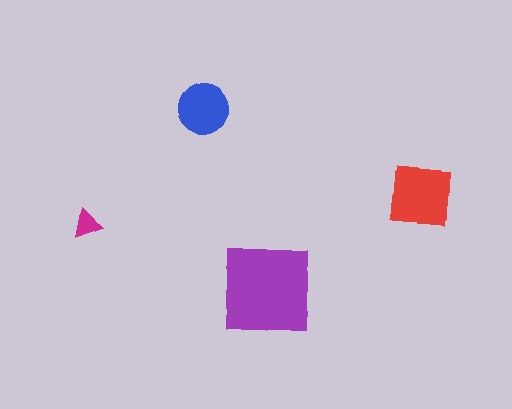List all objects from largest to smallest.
The purple square, the red square, the blue circle, the magenta triangle.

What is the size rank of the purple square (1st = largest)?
1st.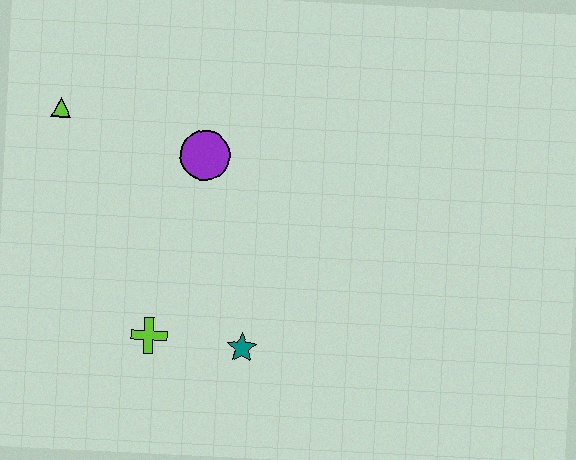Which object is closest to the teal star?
The lime cross is closest to the teal star.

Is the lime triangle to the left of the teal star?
Yes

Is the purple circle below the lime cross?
No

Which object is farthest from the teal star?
The lime triangle is farthest from the teal star.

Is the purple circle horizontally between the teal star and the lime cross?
Yes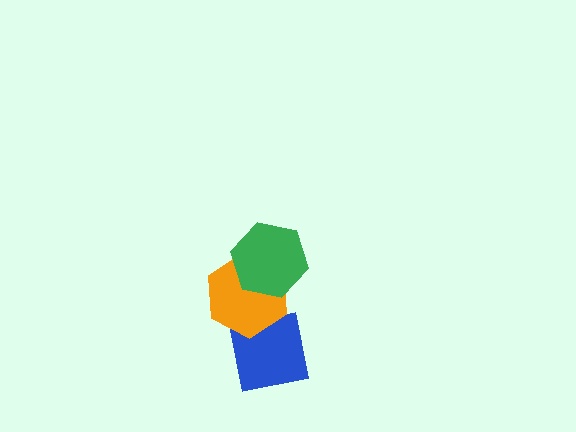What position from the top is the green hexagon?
The green hexagon is 1st from the top.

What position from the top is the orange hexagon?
The orange hexagon is 2nd from the top.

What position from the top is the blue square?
The blue square is 3rd from the top.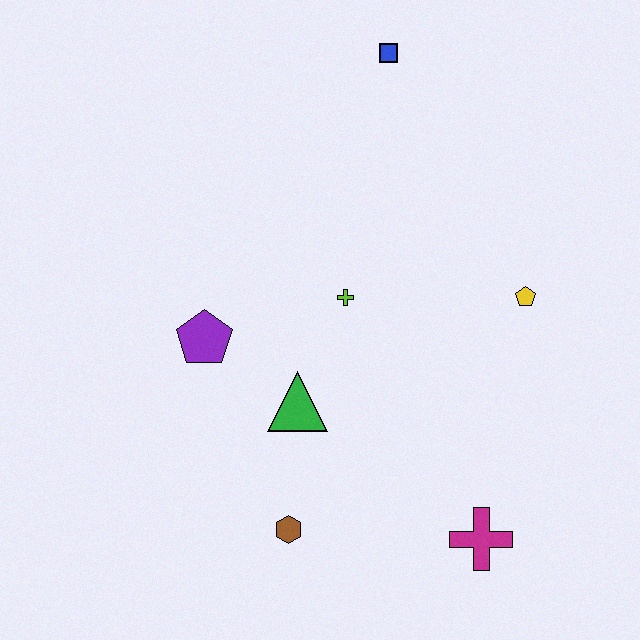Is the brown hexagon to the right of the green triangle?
No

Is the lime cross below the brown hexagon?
No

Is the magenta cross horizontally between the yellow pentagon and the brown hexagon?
Yes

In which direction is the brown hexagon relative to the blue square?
The brown hexagon is below the blue square.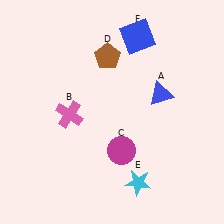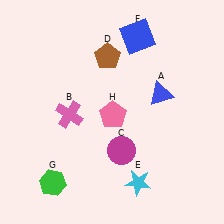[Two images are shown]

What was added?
A green hexagon (G), a pink pentagon (H) were added in Image 2.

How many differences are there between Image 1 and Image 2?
There are 2 differences between the two images.